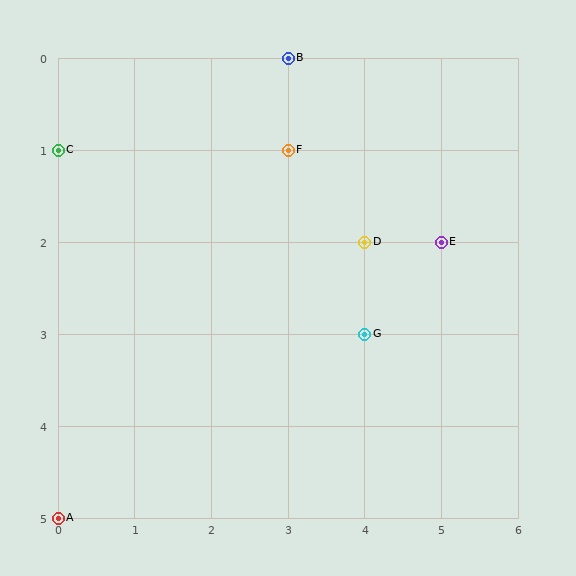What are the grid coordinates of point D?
Point D is at grid coordinates (4, 2).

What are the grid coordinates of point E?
Point E is at grid coordinates (5, 2).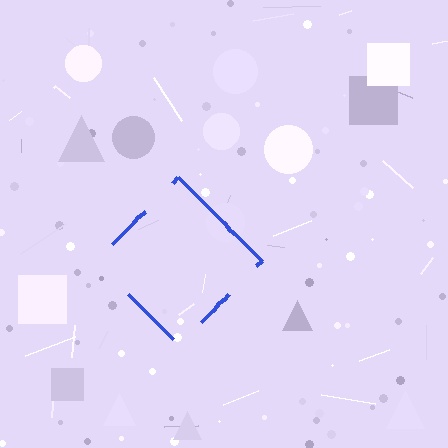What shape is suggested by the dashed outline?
The dashed outline suggests a diamond.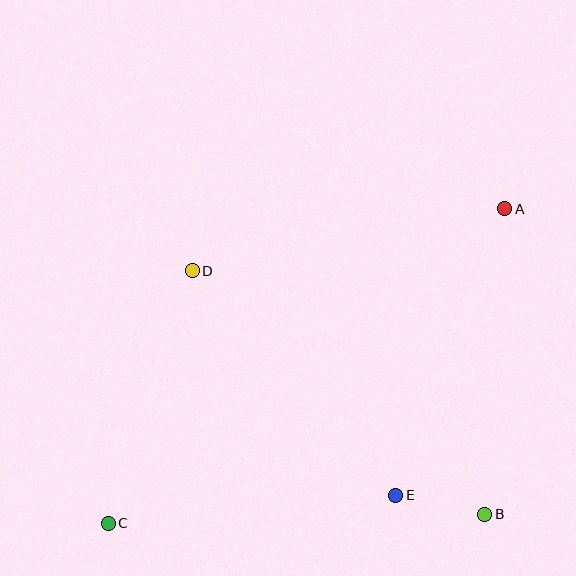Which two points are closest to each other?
Points B and E are closest to each other.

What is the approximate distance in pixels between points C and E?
The distance between C and E is approximately 289 pixels.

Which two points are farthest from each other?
Points A and C are farthest from each other.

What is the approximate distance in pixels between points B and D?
The distance between B and D is approximately 381 pixels.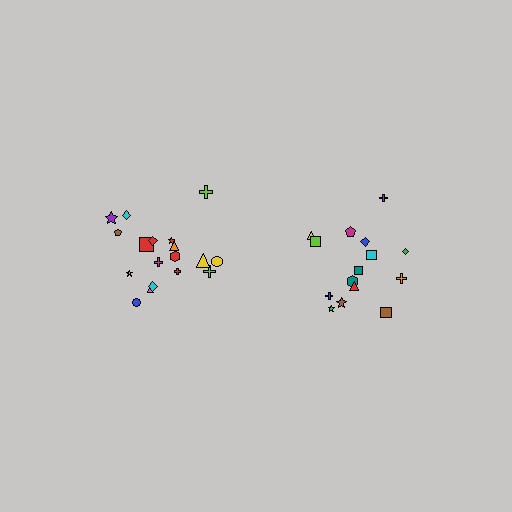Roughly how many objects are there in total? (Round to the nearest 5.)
Roughly 35 objects in total.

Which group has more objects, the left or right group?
The left group.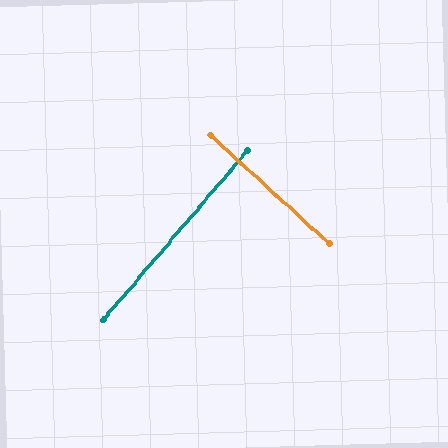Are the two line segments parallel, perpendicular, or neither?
Perpendicular — they meet at approximately 88°.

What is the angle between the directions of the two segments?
Approximately 88 degrees.